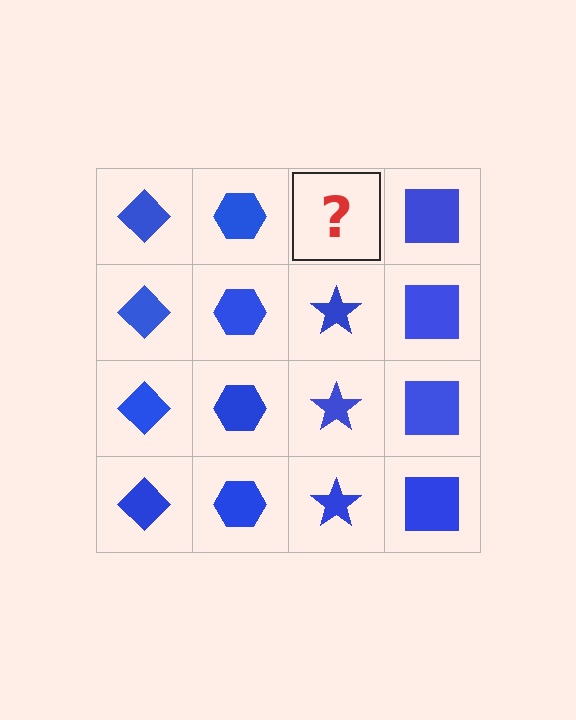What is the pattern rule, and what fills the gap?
The rule is that each column has a consistent shape. The gap should be filled with a blue star.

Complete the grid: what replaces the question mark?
The question mark should be replaced with a blue star.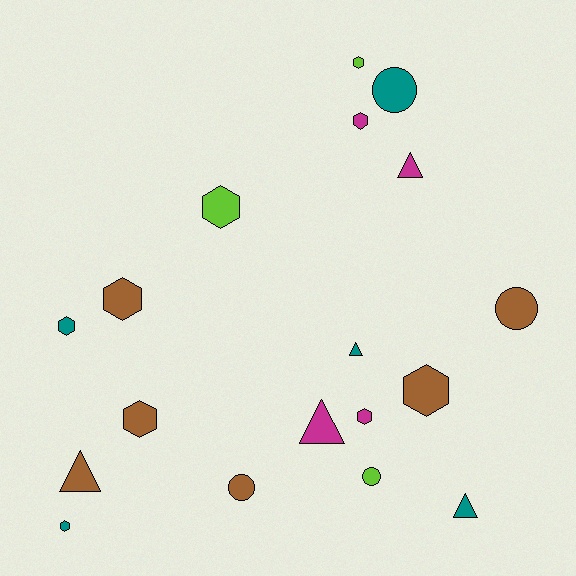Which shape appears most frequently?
Hexagon, with 9 objects.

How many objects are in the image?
There are 18 objects.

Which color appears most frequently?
Brown, with 6 objects.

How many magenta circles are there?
There are no magenta circles.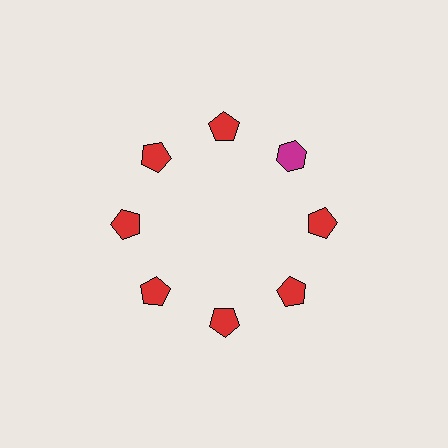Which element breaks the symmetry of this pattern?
The magenta hexagon at roughly the 2 o'clock position breaks the symmetry. All other shapes are red pentagons.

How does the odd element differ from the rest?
It differs in both color (magenta instead of red) and shape (hexagon instead of pentagon).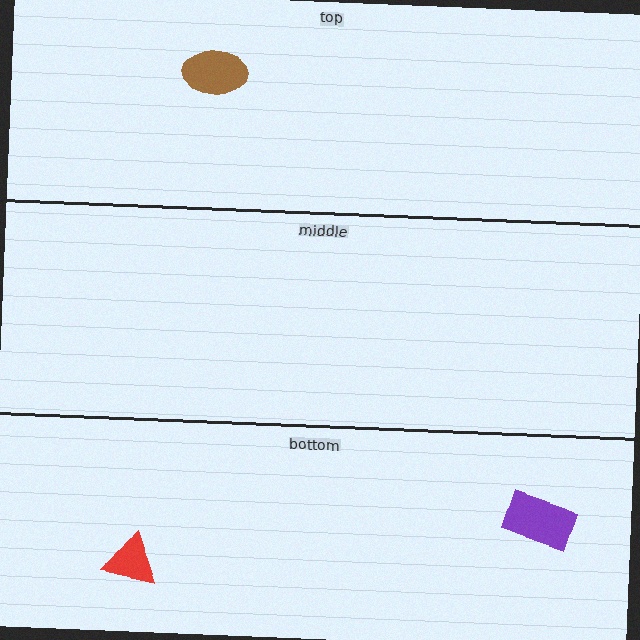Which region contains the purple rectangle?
The bottom region.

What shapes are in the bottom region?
The red triangle, the purple rectangle.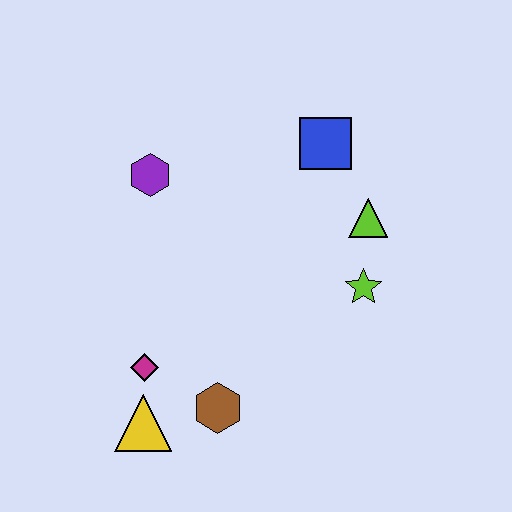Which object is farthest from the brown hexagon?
The blue square is farthest from the brown hexagon.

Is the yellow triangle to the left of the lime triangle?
Yes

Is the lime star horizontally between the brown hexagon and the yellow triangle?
No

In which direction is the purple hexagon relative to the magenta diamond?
The purple hexagon is above the magenta diamond.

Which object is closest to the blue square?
The lime triangle is closest to the blue square.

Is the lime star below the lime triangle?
Yes